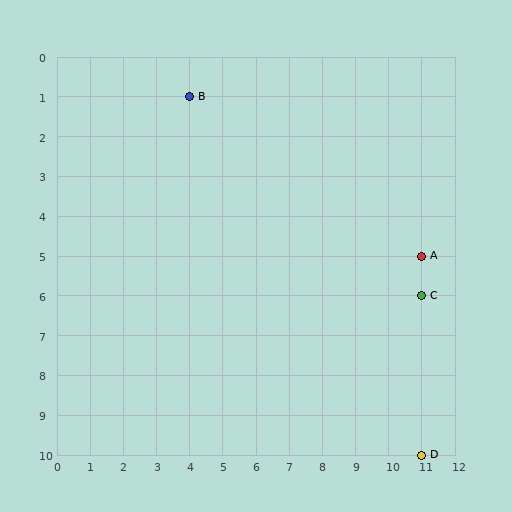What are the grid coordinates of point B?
Point B is at grid coordinates (4, 1).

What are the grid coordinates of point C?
Point C is at grid coordinates (11, 6).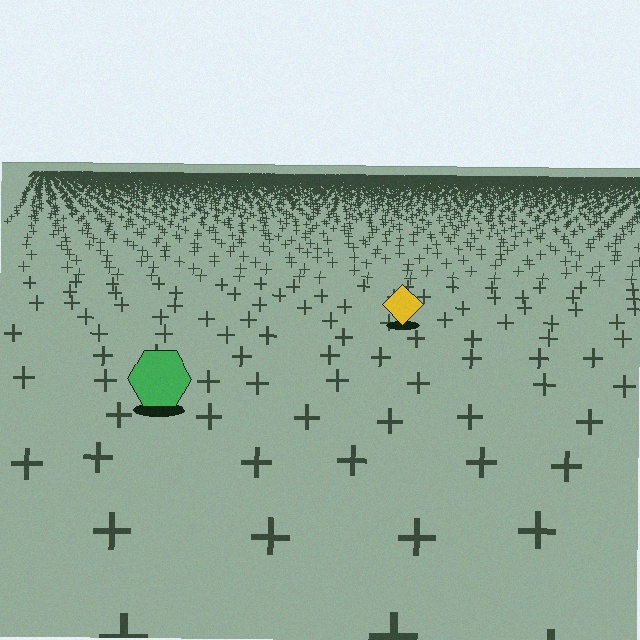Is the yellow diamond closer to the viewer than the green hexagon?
No. The green hexagon is closer — you can tell from the texture gradient: the ground texture is coarser near it.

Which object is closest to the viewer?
The green hexagon is closest. The texture marks near it are larger and more spread out.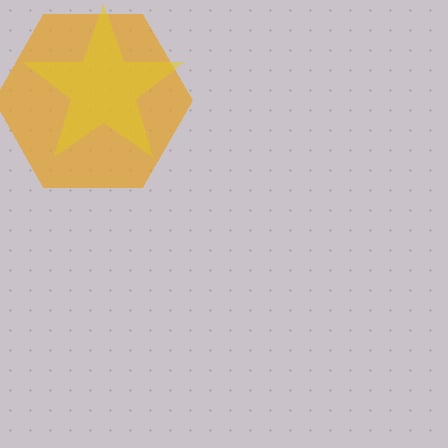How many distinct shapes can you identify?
There are 2 distinct shapes: an orange hexagon, a yellow star.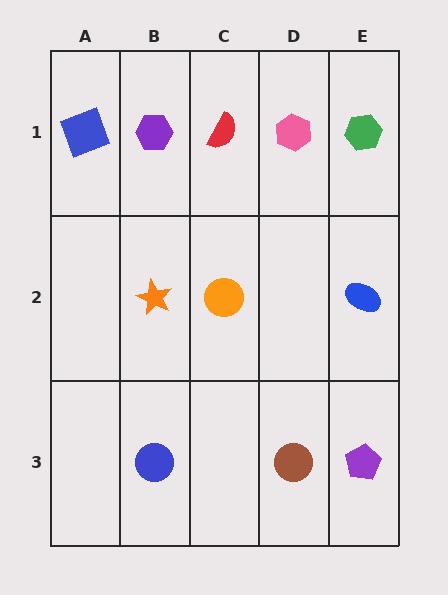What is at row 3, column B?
A blue circle.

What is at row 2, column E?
A blue ellipse.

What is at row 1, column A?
A blue square.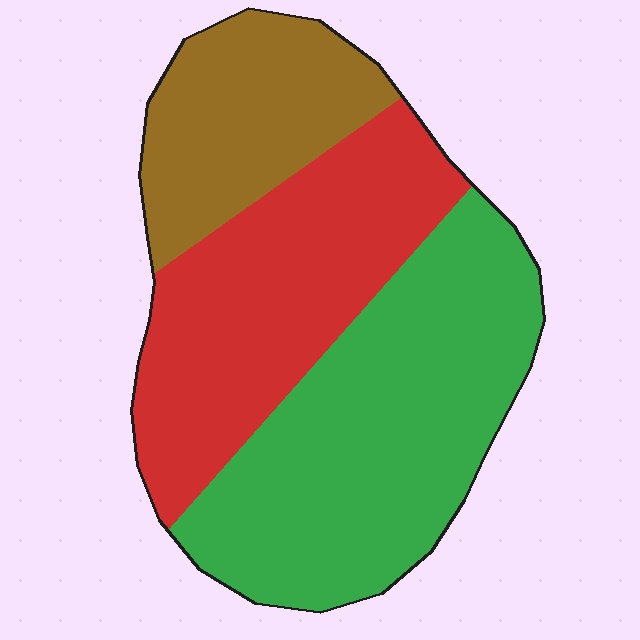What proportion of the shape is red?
Red covers roughly 35% of the shape.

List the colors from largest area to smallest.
From largest to smallest: green, red, brown.